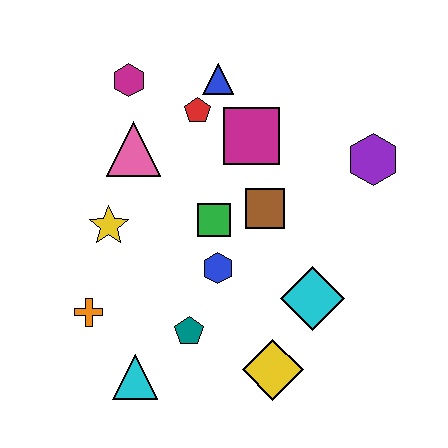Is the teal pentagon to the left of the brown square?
Yes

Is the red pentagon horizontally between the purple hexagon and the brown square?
No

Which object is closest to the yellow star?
The pink triangle is closest to the yellow star.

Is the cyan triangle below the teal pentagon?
Yes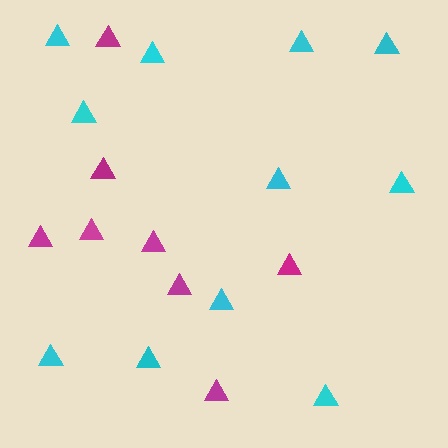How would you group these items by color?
There are 2 groups: one group of cyan triangles (11) and one group of magenta triangles (8).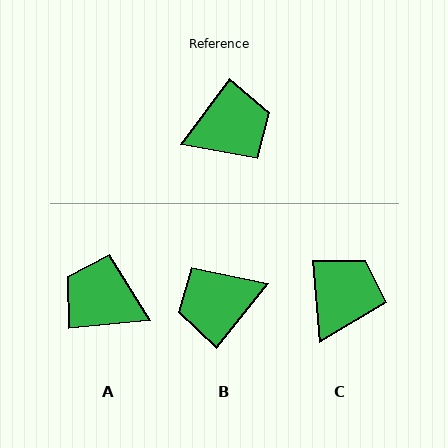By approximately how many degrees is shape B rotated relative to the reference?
Approximately 178 degrees counter-clockwise.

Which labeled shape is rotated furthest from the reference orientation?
B, about 178 degrees away.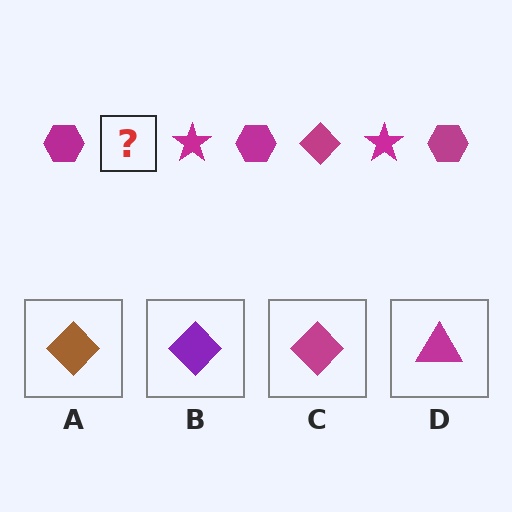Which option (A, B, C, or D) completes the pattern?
C.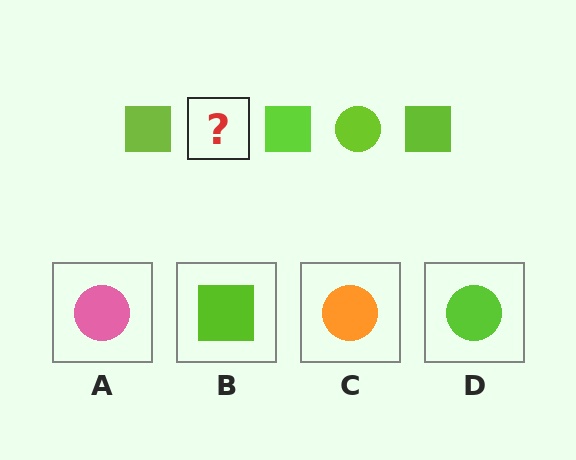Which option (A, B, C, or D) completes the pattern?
D.